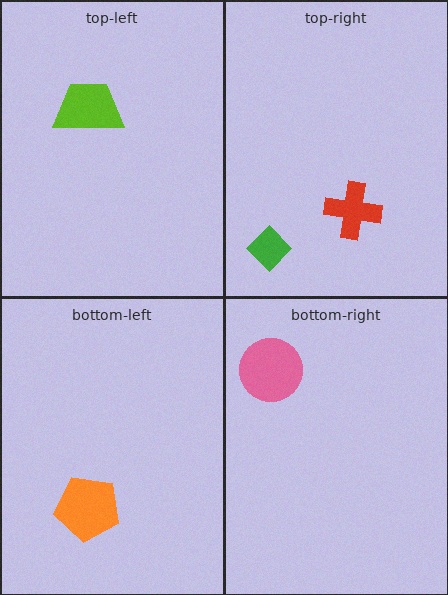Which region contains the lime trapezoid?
The top-left region.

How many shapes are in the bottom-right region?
1.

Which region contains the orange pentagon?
The bottom-left region.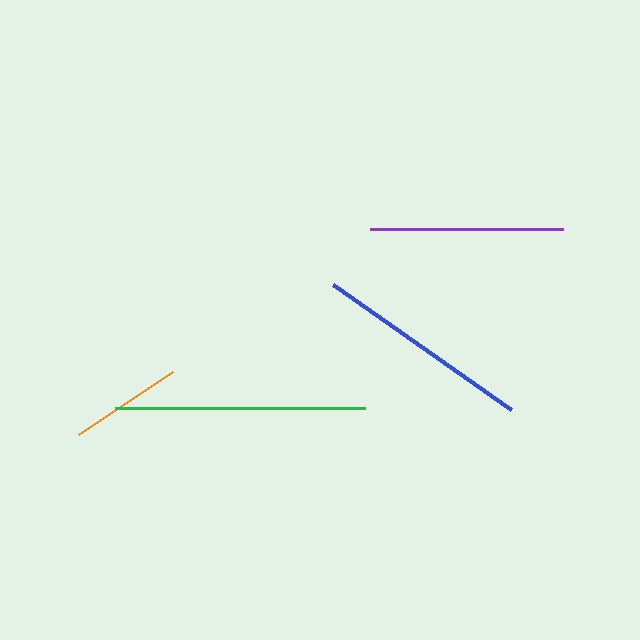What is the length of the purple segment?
The purple segment is approximately 193 pixels long.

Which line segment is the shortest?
The orange line is the shortest at approximately 113 pixels.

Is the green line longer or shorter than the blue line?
The green line is longer than the blue line.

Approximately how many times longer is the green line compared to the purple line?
The green line is approximately 1.3 times the length of the purple line.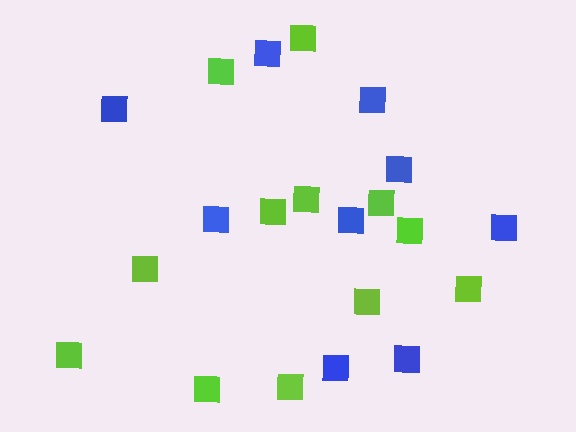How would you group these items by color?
There are 2 groups: one group of blue squares (9) and one group of lime squares (12).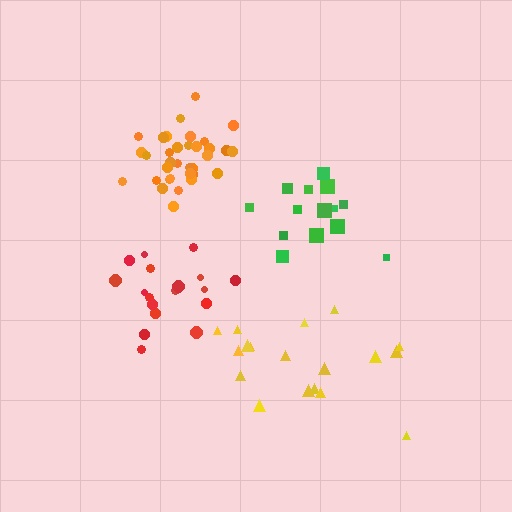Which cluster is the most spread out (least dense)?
Yellow.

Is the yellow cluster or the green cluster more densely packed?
Green.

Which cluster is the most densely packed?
Orange.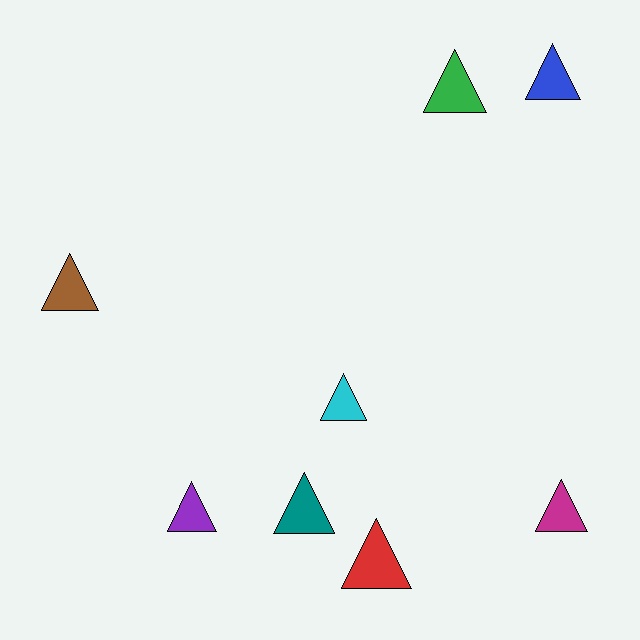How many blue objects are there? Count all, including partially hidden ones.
There is 1 blue object.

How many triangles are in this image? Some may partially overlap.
There are 8 triangles.